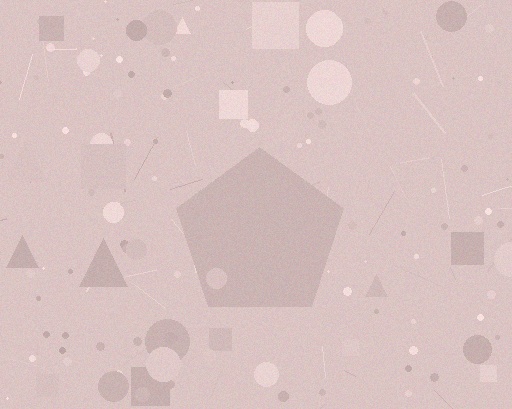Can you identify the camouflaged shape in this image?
The camouflaged shape is a pentagon.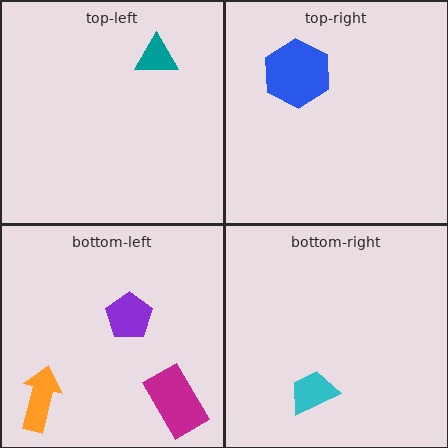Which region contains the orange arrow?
The bottom-left region.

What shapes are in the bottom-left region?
The magenta rectangle, the purple pentagon, the orange arrow.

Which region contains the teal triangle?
The top-left region.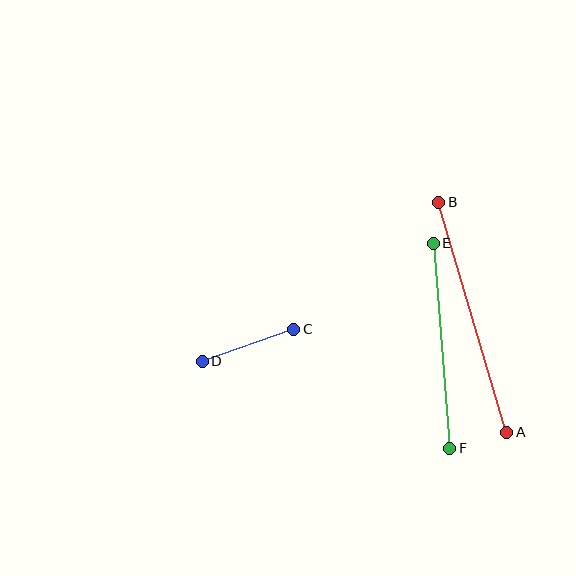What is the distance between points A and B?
The distance is approximately 240 pixels.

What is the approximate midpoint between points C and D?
The midpoint is at approximately (248, 345) pixels.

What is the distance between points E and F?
The distance is approximately 206 pixels.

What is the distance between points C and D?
The distance is approximately 97 pixels.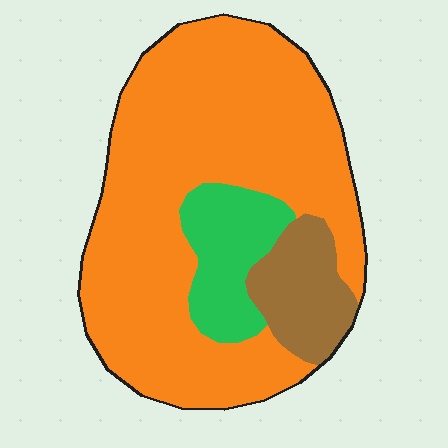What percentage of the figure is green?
Green covers about 15% of the figure.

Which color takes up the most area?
Orange, at roughly 75%.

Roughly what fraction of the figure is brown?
Brown takes up about one eighth (1/8) of the figure.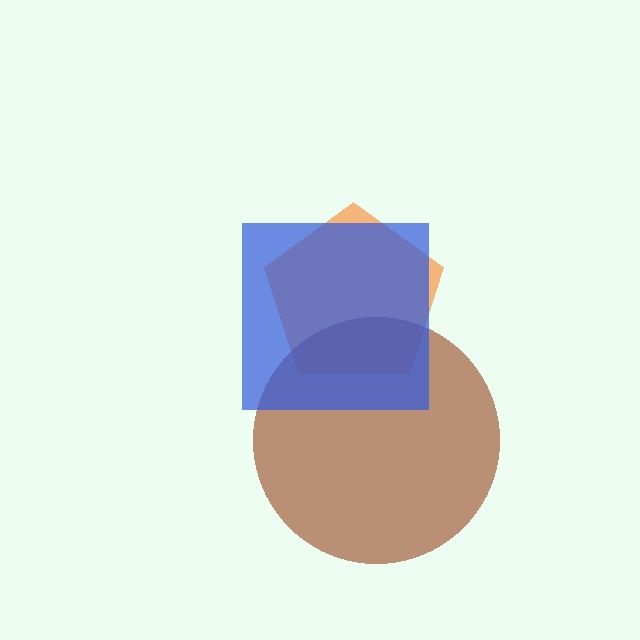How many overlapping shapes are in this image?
There are 3 overlapping shapes in the image.